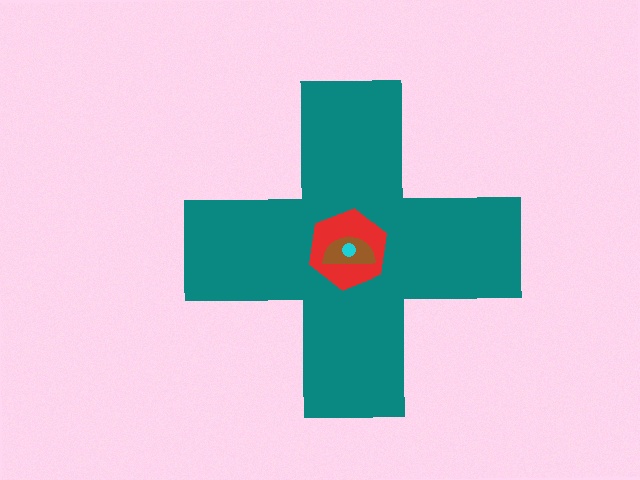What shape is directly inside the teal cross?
The red hexagon.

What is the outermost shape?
The teal cross.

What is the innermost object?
The cyan circle.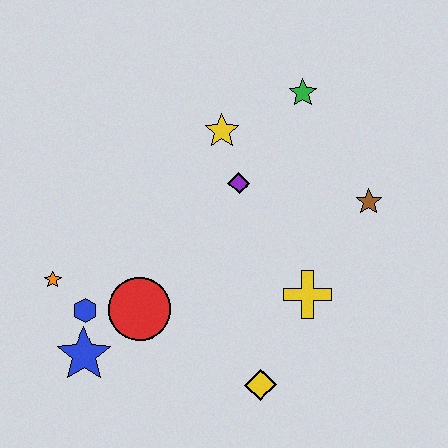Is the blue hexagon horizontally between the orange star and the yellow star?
Yes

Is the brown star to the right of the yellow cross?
Yes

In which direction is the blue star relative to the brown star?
The blue star is to the left of the brown star.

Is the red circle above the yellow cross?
No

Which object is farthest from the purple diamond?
The blue star is farthest from the purple diamond.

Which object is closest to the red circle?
The blue hexagon is closest to the red circle.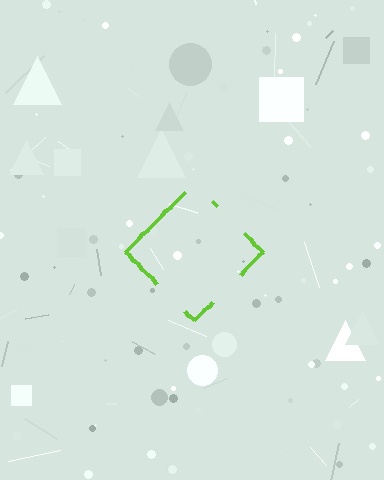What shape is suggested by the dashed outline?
The dashed outline suggests a diamond.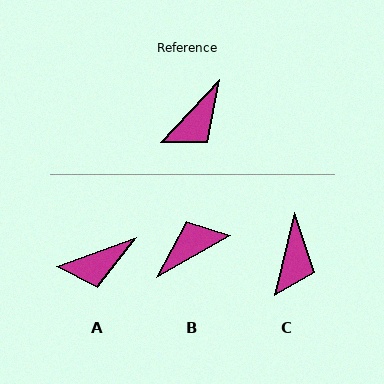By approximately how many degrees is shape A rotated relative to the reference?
Approximately 27 degrees clockwise.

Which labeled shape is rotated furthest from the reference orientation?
B, about 162 degrees away.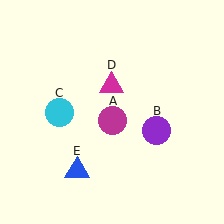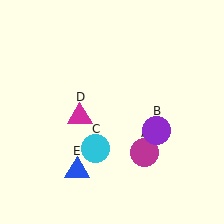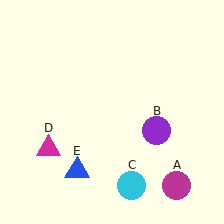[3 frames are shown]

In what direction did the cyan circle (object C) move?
The cyan circle (object C) moved down and to the right.